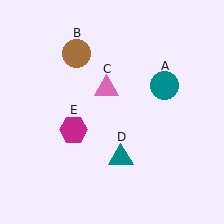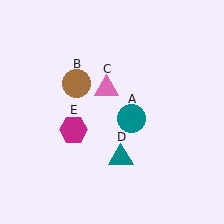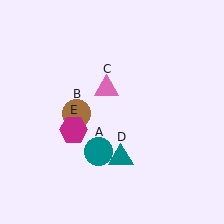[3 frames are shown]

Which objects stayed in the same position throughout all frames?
Pink triangle (object C) and teal triangle (object D) and magenta hexagon (object E) remained stationary.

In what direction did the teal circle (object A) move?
The teal circle (object A) moved down and to the left.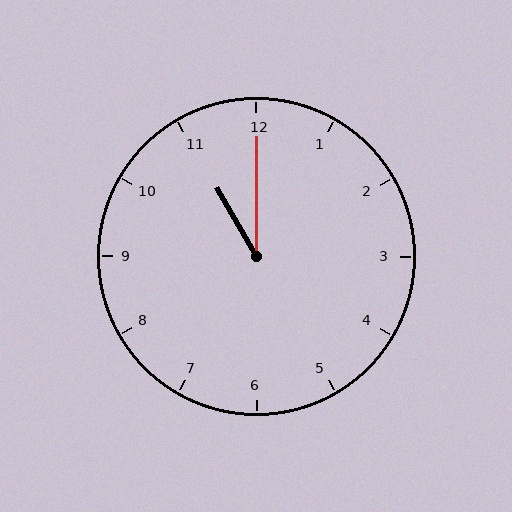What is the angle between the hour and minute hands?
Approximately 30 degrees.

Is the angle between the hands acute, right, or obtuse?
It is acute.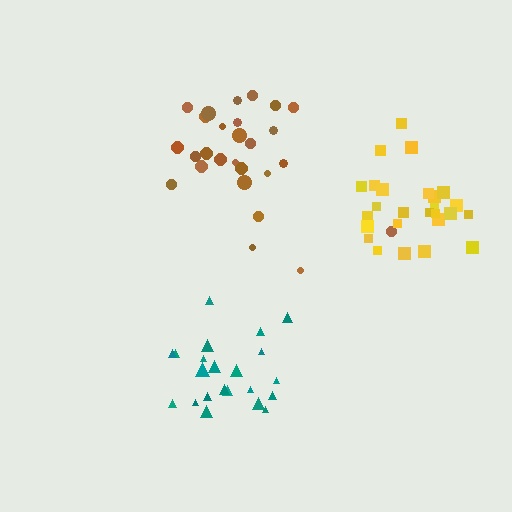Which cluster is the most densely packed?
Yellow.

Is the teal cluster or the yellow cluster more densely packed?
Yellow.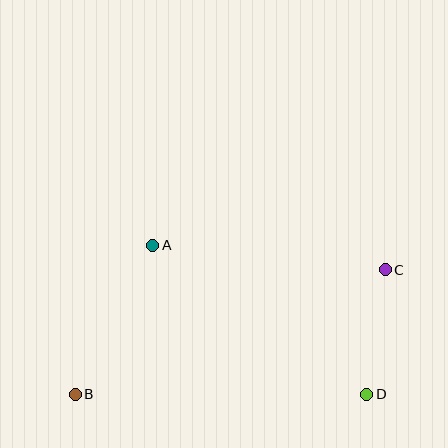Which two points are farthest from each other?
Points B and C are farthest from each other.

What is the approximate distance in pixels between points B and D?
The distance between B and D is approximately 291 pixels.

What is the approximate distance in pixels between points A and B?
The distance between A and B is approximately 168 pixels.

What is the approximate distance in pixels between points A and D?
The distance between A and D is approximately 261 pixels.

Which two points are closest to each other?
Points C and D are closest to each other.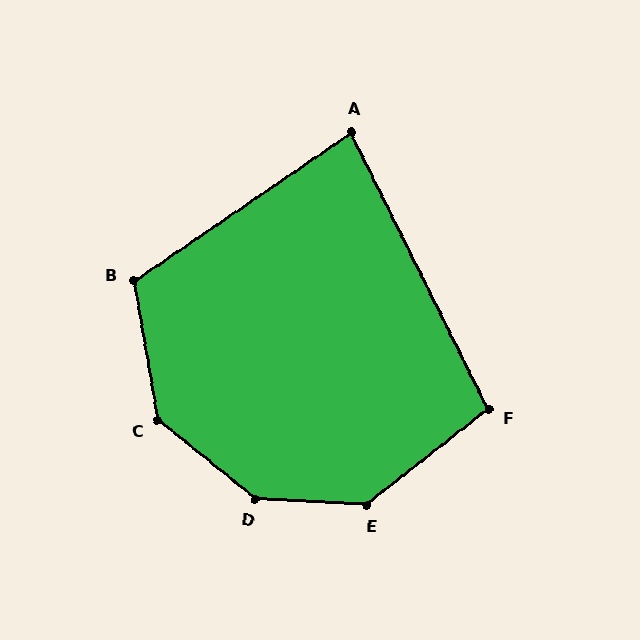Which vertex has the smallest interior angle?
A, at approximately 82 degrees.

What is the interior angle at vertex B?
Approximately 115 degrees (obtuse).